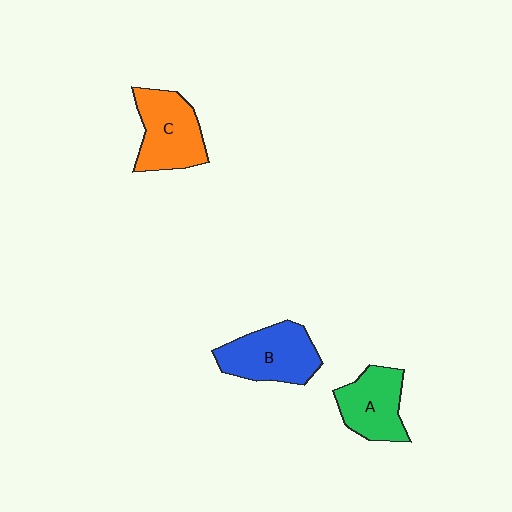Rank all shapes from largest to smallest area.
From largest to smallest: B (blue), C (orange), A (green).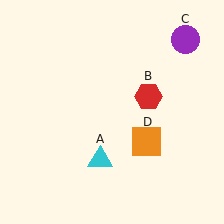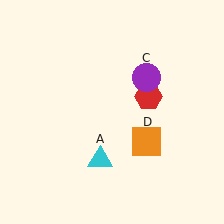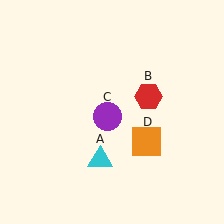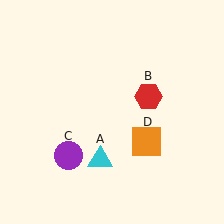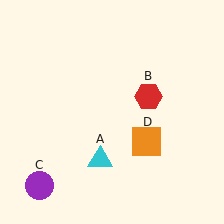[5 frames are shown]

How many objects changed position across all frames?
1 object changed position: purple circle (object C).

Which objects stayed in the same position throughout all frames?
Cyan triangle (object A) and red hexagon (object B) and orange square (object D) remained stationary.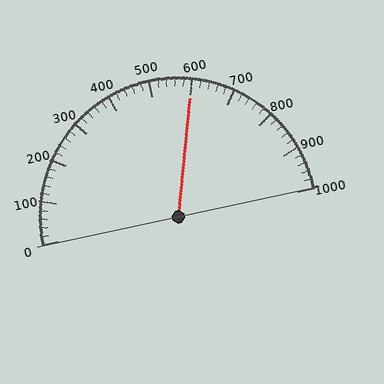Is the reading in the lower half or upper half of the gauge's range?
The reading is in the upper half of the range (0 to 1000).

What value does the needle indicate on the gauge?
The needle indicates approximately 600.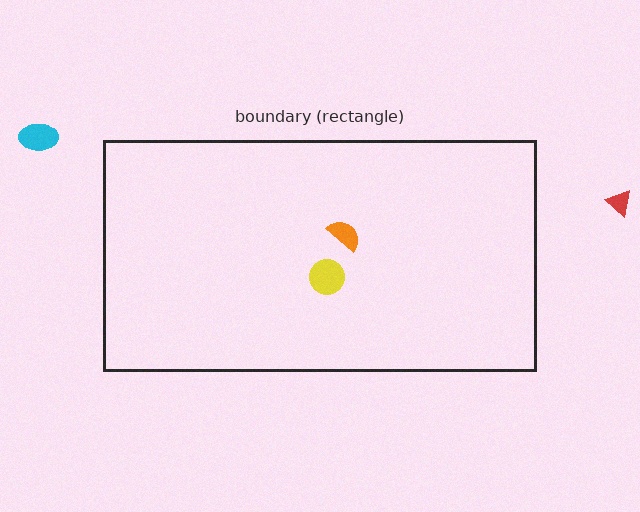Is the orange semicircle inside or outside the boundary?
Inside.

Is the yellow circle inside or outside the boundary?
Inside.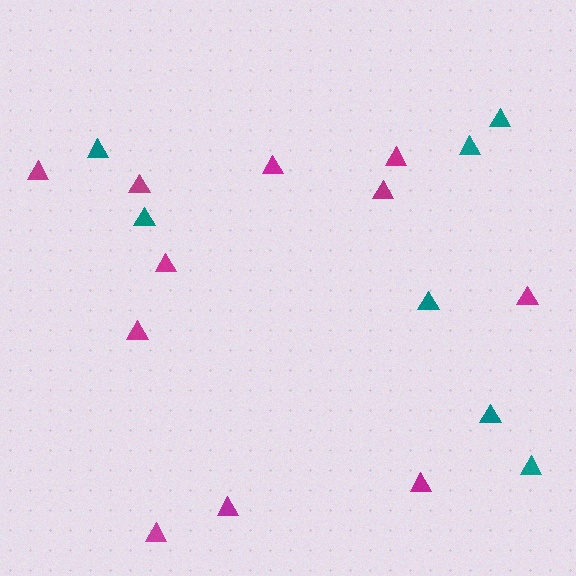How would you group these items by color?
There are 2 groups: one group of magenta triangles (11) and one group of teal triangles (7).